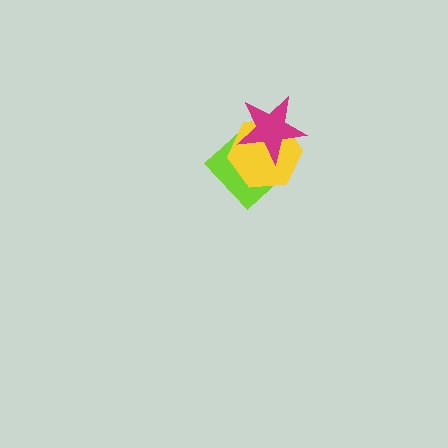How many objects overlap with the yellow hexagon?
2 objects overlap with the yellow hexagon.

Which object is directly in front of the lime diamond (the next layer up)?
The yellow hexagon is directly in front of the lime diamond.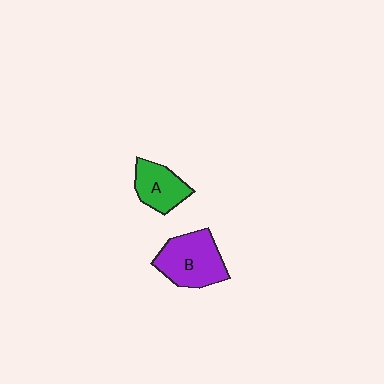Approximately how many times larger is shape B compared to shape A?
Approximately 1.5 times.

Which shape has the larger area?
Shape B (purple).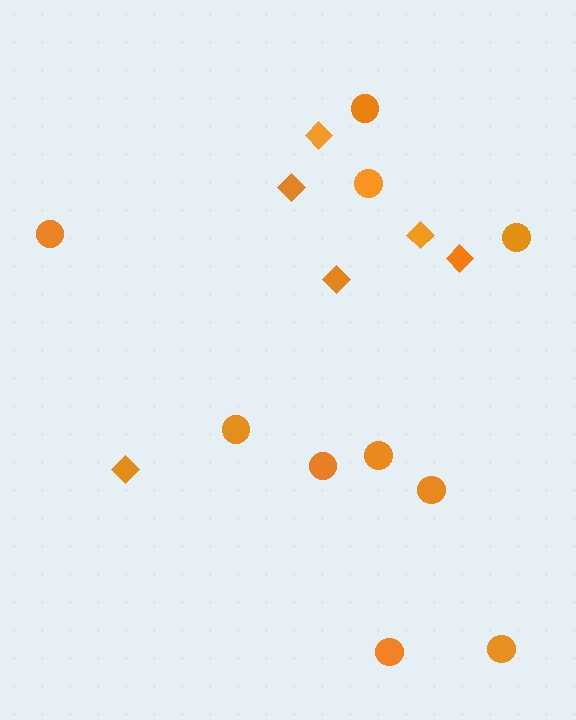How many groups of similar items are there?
There are 2 groups: one group of diamonds (6) and one group of circles (10).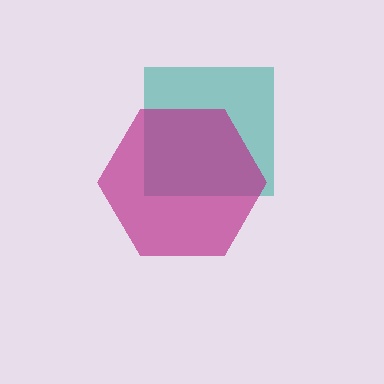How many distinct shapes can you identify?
There are 2 distinct shapes: a teal square, a magenta hexagon.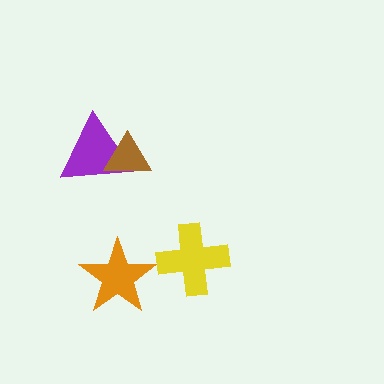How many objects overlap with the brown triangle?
1 object overlaps with the brown triangle.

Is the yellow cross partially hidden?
No, no other shape covers it.